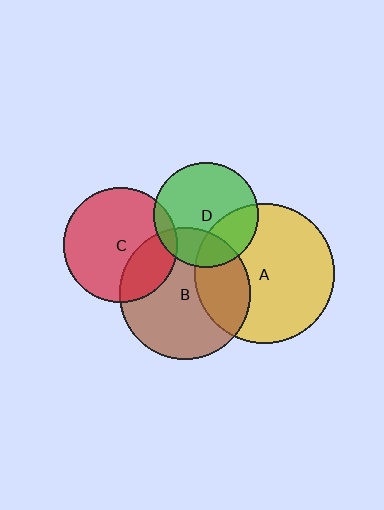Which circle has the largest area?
Circle A (yellow).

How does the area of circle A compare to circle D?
Approximately 1.8 times.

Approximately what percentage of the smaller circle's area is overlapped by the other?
Approximately 25%.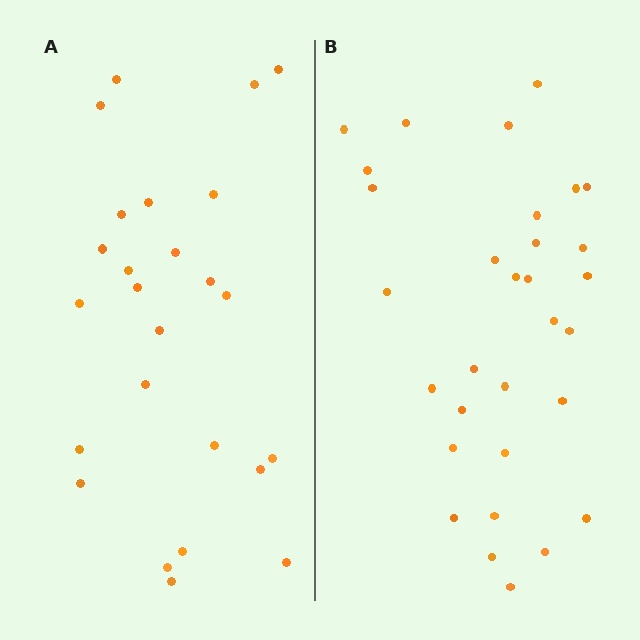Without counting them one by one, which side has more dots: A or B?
Region B (the right region) has more dots.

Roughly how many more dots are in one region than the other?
Region B has about 6 more dots than region A.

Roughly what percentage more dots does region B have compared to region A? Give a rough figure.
About 25% more.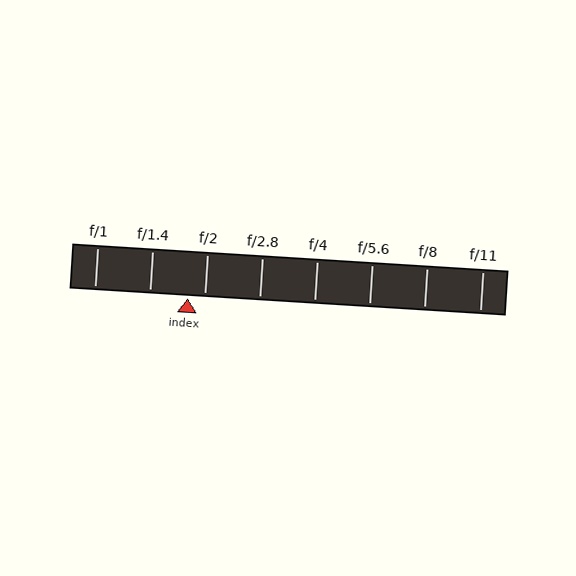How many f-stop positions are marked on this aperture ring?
There are 8 f-stop positions marked.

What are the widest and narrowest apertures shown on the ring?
The widest aperture shown is f/1 and the narrowest is f/11.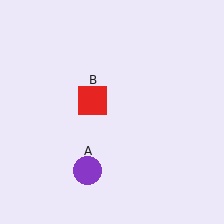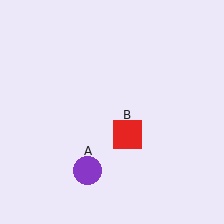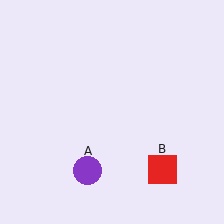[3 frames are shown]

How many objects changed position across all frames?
1 object changed position: red square (object B).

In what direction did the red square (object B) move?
The red square (object B) moved down and to the right.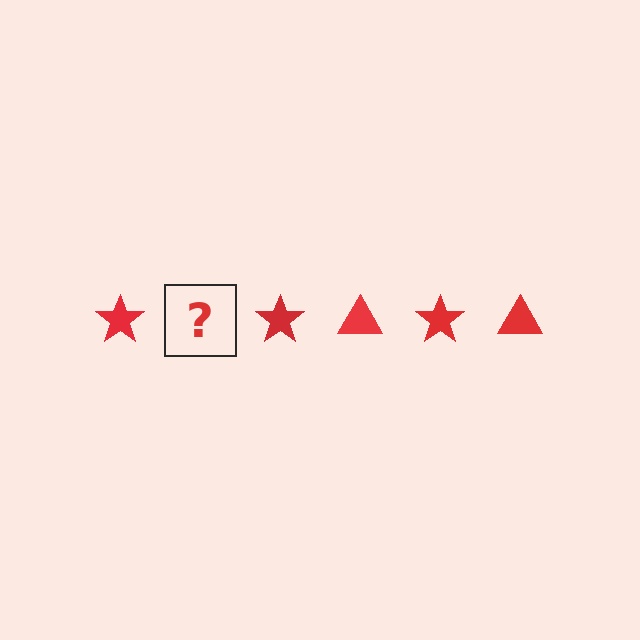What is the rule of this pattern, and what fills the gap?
The rule is that the pattern cycles through star, triangle shapes in red. The gap should be filled with a red triangle.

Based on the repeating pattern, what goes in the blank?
The blank should be a red triangle.